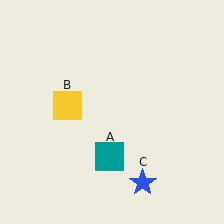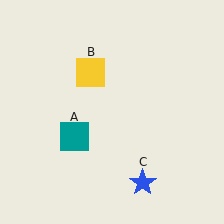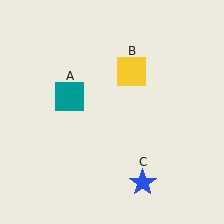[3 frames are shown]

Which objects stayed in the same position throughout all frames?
Blue star (object C) remained stationary.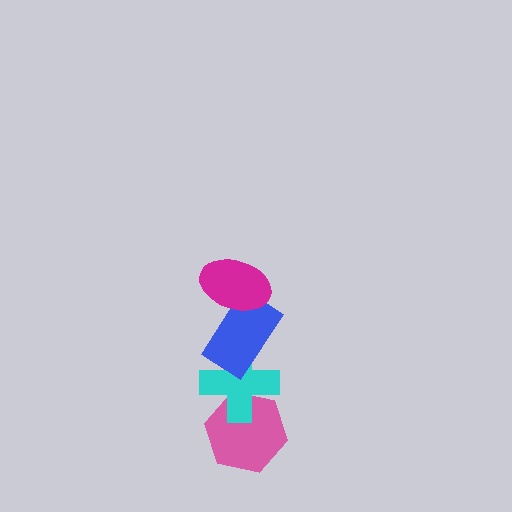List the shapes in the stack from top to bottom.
From top to bottom: the magenta ellipse, the blue rectangle, the cyan cross, the pink hexagon.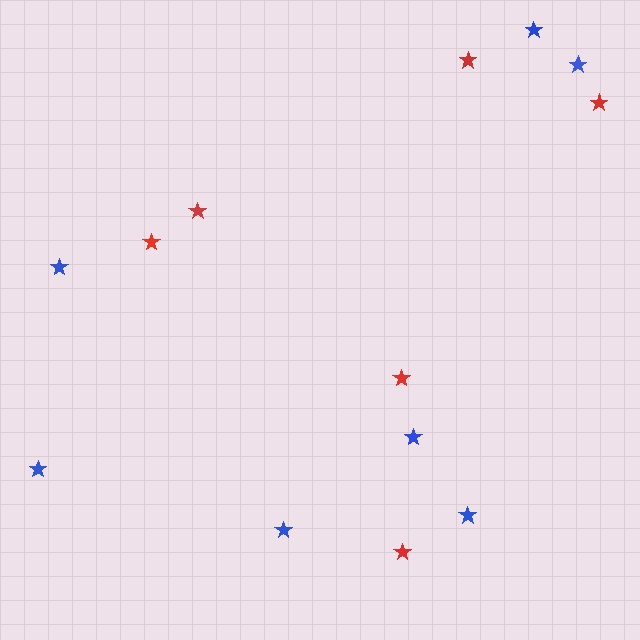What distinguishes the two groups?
There are 2 groups: one group of red stars (6) and one group of blue stars (7).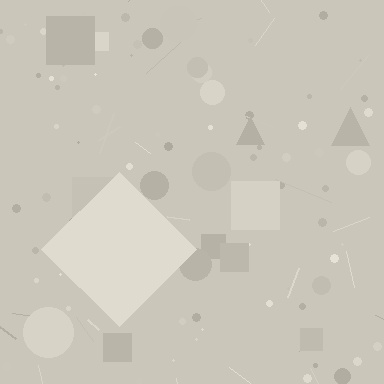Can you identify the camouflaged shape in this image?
The camouflaged shape is a diamond.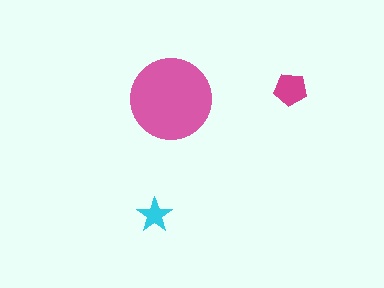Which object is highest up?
The magenta pentagon is topmost.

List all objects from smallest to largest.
The cyan star, the magenta pentagon, the pink circle.